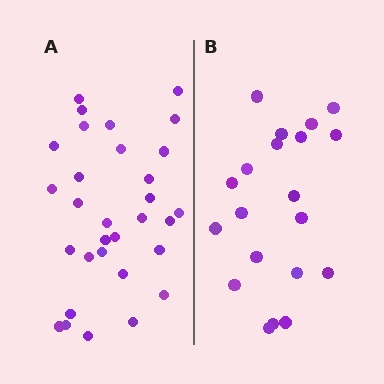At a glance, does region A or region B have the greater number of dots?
Region A (the left region) has more dots.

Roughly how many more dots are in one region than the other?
Region A has roughly 12 or so more dots than region B.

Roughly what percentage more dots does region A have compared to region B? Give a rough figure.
About 55% more.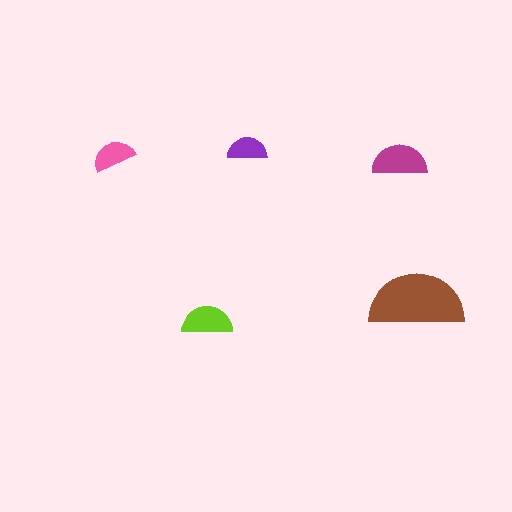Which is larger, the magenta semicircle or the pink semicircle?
The magenta one.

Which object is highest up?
The purple semicircle is topmost.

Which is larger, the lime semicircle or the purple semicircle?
The lime one.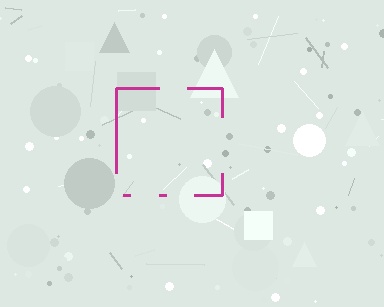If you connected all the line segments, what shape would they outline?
They would outline a square.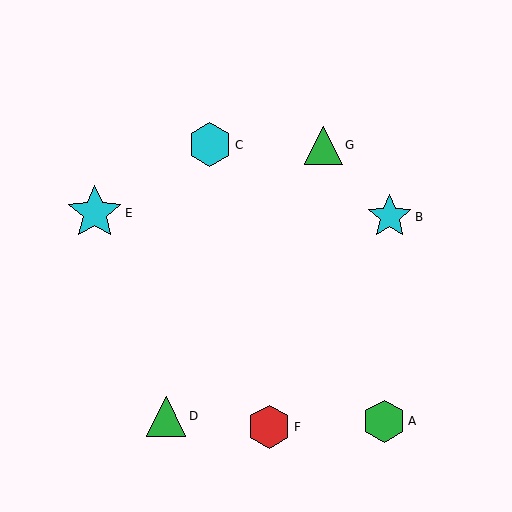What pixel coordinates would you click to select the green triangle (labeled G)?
Click at (324, 145) to select the green triangle G.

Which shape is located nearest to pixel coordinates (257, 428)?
The red hexagon (labeled F) at (269, 427) is nearest to that location.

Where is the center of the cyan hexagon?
The center of the cyan hexagon is at (210, 145).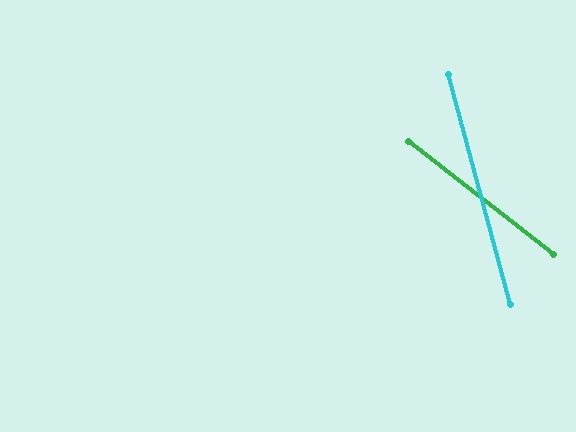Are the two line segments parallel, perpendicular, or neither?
Neither parallel nor perpendicular — they differ by about 37°.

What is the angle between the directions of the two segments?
Approximately 37 degrees.